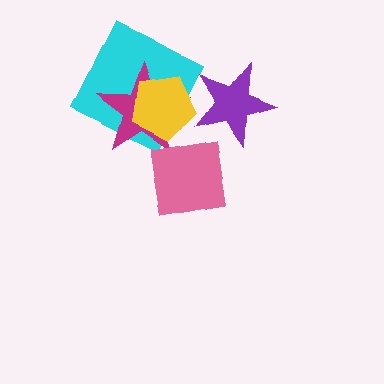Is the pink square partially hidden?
No, no other shape covers it.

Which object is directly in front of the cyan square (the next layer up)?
The magenta star is directly in front of the cyan square.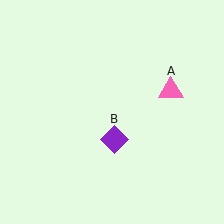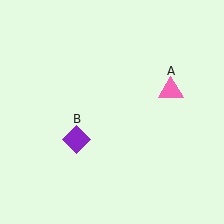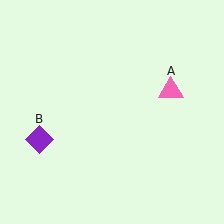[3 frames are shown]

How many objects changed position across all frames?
1 object changed position: purple diamond (object B).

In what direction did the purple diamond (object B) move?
The purple diamond (object B) moved left.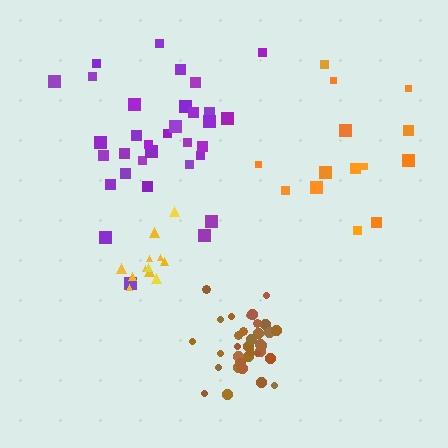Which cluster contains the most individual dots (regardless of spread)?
Brown (35).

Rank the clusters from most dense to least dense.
brown, yellow, purple, orange.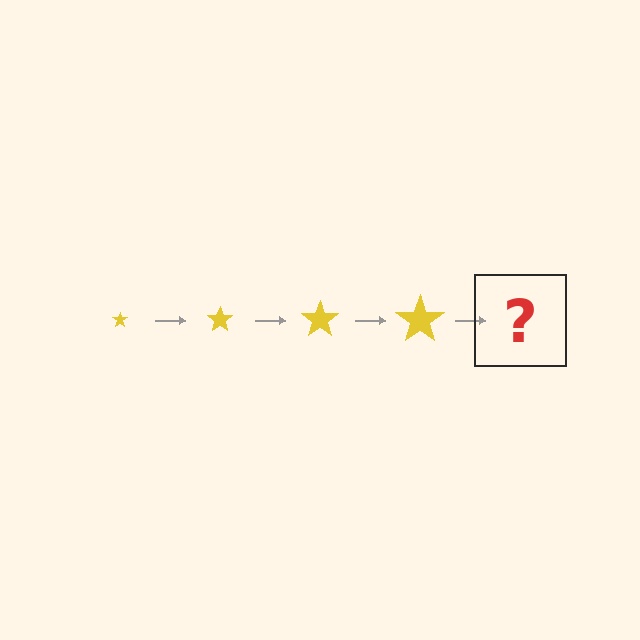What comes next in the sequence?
The next element should be a yellow star, larger than the previous one.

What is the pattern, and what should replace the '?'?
The pattern is that the star gets progressively larger each step. The '?' should be a yellow star, larger than the previous one.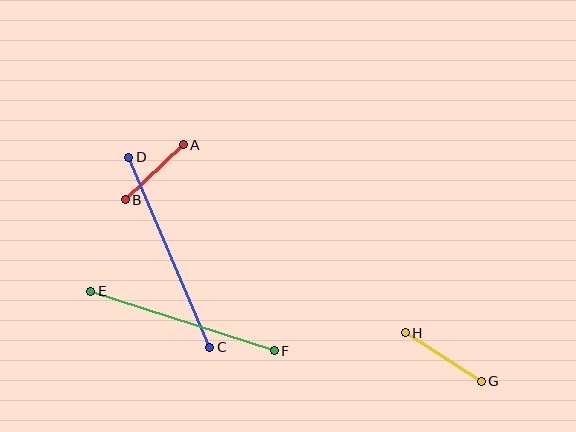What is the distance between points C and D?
The distance is approximately 207 pixels.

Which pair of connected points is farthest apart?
Points C and D are farthest apart.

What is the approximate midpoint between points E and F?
The midpoint is at approximately (182, 321) pixels.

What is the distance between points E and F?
The distance is approximately 193 pixels.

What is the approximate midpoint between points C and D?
The midpoint is at approximately (169, 252) pixels.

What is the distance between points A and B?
The distance is approximately 80 pixels.